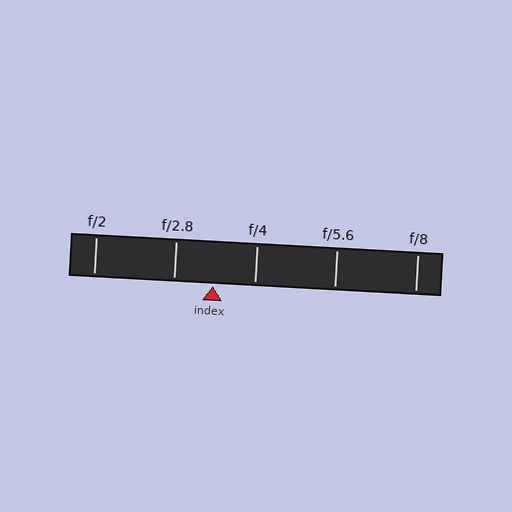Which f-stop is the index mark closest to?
The index mark is closest to f/2.8.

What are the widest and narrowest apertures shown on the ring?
The widest aperture shown is f/2 and the narrowest is f/8.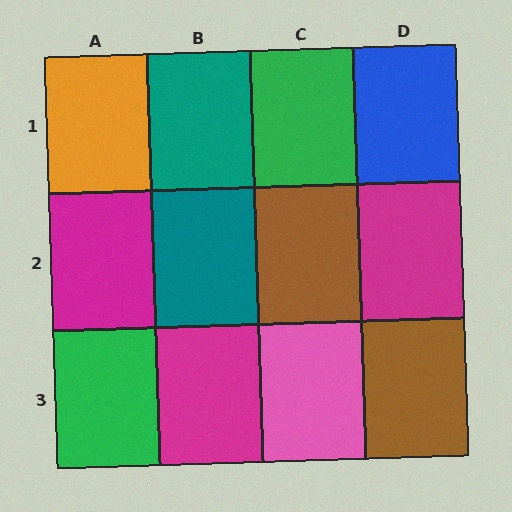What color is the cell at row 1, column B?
Teal.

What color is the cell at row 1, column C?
Green.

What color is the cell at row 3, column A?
Green.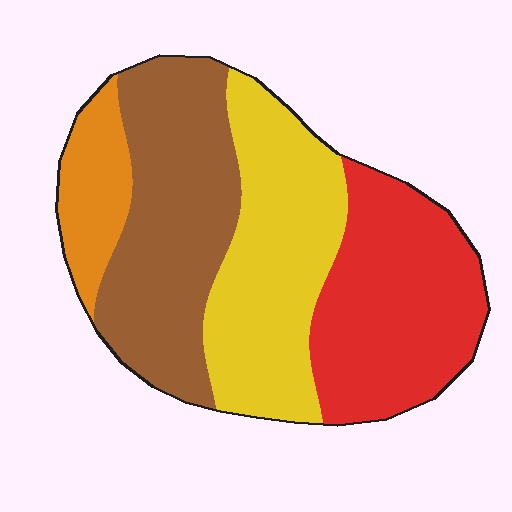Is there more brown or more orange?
Brown.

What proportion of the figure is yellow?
Yellow covers 30% of the figure.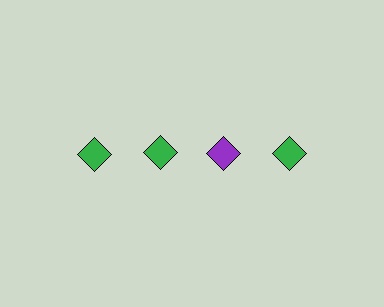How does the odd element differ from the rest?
It has a different color: purple instead of green.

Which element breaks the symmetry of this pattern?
The purple diamond in the top row, center column breaks the symmetry. All other shapes are green diamonds.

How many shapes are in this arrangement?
There are 4 shapes arranged in a grid pattern.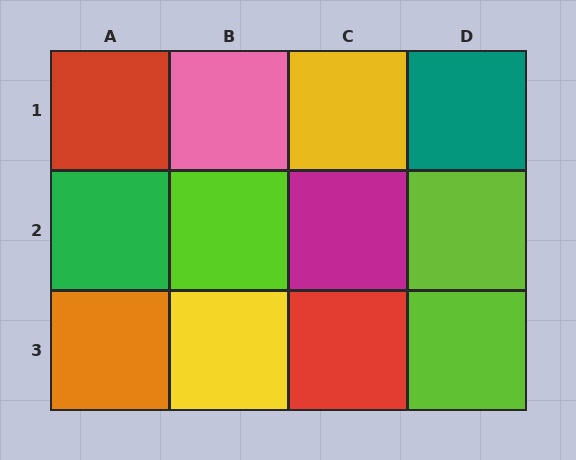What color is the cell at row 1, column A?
Red.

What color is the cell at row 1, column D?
Teal.